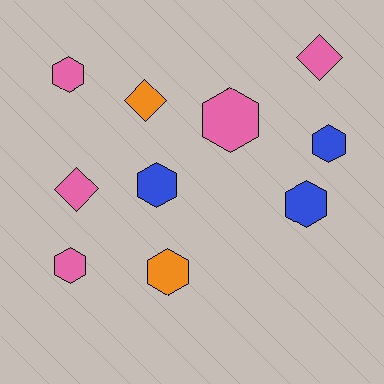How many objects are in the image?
There are 10 objects.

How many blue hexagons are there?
There are 3 blue hexagons.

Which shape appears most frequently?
Hexagon, with 7 objects.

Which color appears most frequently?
Pink, with 5 objects.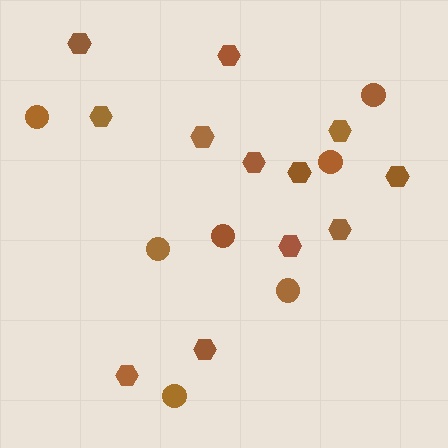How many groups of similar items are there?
There are 2 groups: one group of hexagons (12) and one group of circles (7).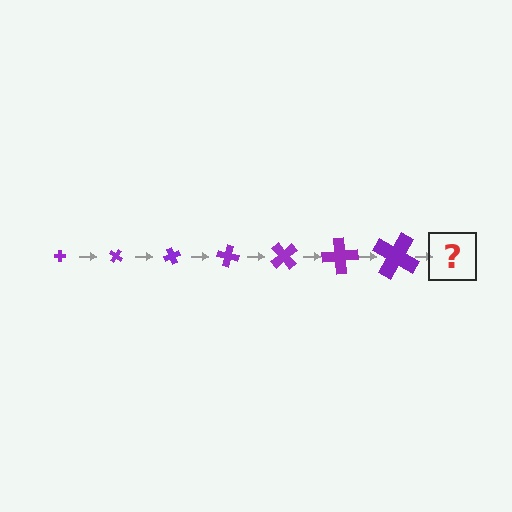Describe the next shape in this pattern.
It should be a cross, larger than the previous one and rotated 245 degrees from the start.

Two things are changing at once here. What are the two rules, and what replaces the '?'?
The two rules are that the cross grows larger each step and it rotates 35 degrees each step. The '?' should be a cross, larger than the previous one and rotated 245 degrees from the start.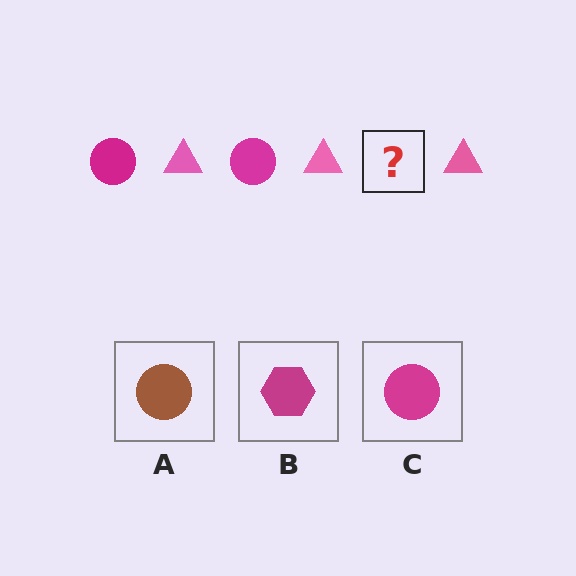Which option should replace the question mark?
Option C.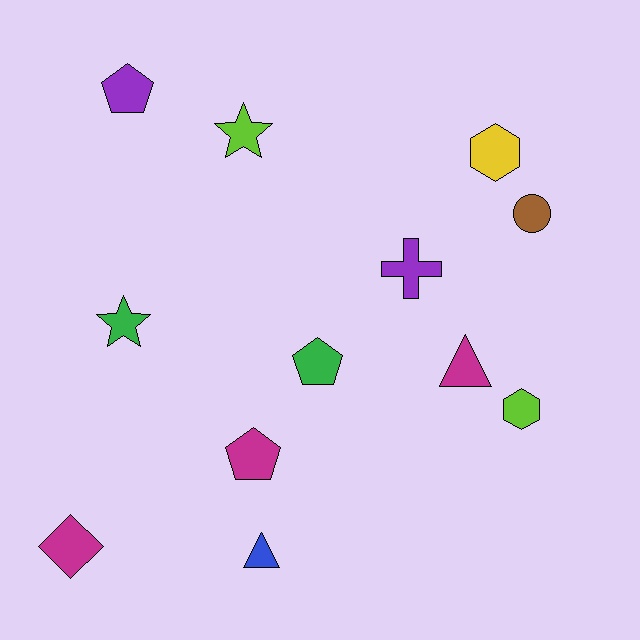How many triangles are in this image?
There are 2 triangles.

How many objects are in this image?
There are 12 objects.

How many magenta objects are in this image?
There are 3 magenta objects.